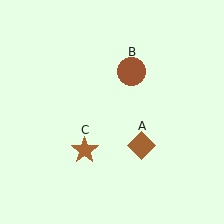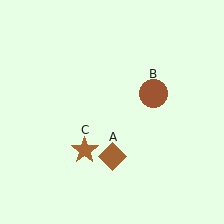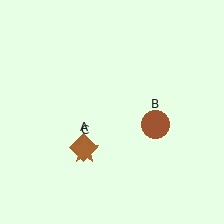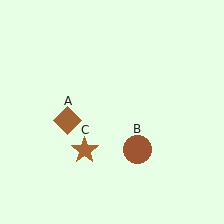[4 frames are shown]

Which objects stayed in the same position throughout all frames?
Brown star (object C) remained stationary.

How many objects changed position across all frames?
2 objects changed position: brown diamond (object A), brown circle (object B).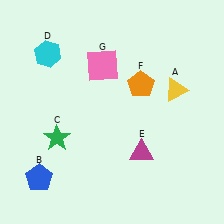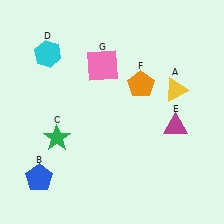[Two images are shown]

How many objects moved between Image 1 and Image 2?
1 object moved between the two images.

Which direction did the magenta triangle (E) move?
The magenta triangle (E) moved right.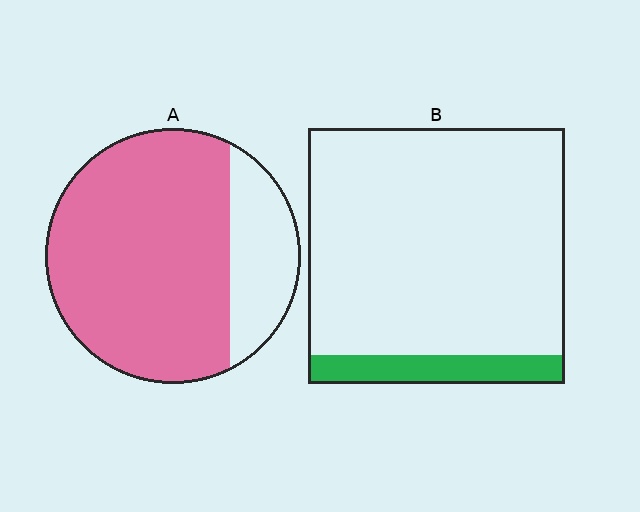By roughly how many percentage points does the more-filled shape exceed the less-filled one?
By roughly 65 percentage points (A over B).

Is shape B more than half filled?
No.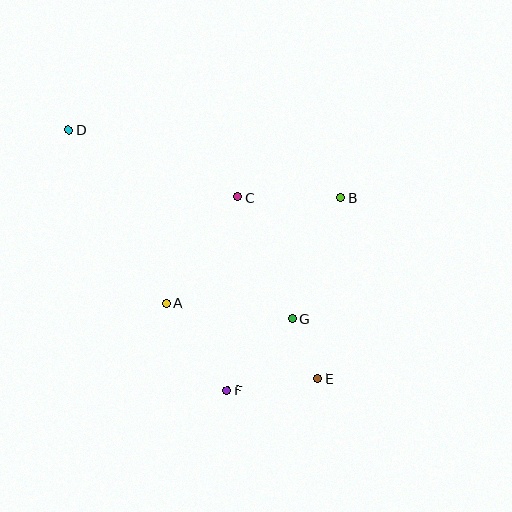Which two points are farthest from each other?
Points D and E are farthest from each other.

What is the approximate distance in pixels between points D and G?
The distance between D and G is approximately 292 pixels.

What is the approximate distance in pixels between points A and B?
The distance between A and B is approximately 204 pixels.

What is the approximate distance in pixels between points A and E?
The distance between A and E is approximately 169 pixels.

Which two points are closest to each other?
Points E and G are closest to each other.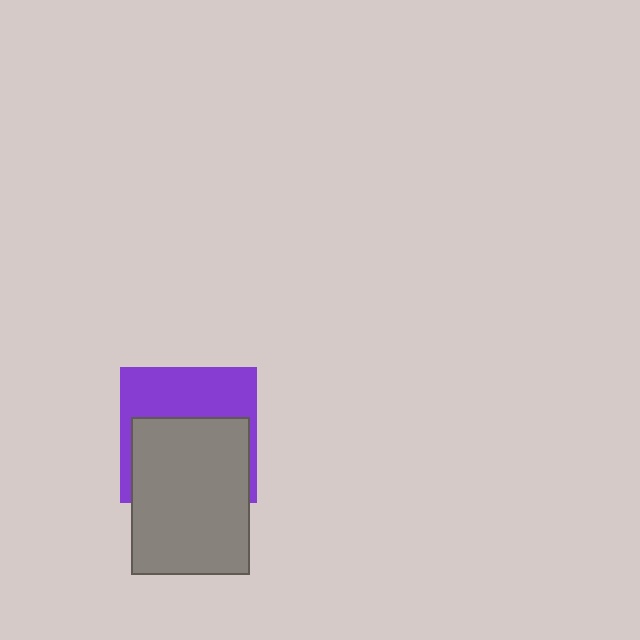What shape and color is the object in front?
The object in front is a gray rectangle.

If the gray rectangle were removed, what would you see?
You would see the complete purple square.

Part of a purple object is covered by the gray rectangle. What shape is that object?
It is a square.